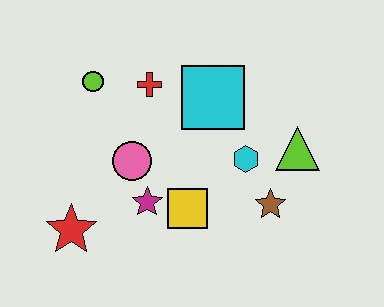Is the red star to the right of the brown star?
No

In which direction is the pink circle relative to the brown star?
The pink circle is to the left of the brown star.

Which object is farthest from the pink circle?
The lime triangle is farthest from the pink circle.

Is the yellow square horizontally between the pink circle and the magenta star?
No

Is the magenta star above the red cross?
No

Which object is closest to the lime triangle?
The cyan hexagon is closest to the lime triangle.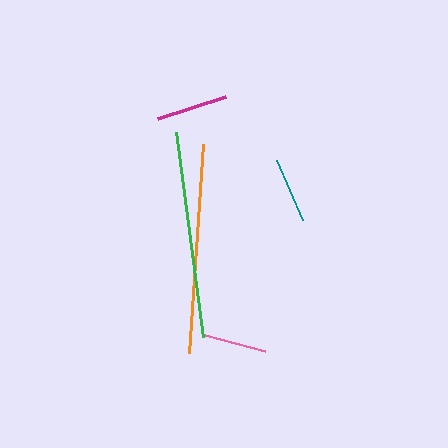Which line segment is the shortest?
The pink line is the shortest at approximately 61 pixels.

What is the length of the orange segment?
The orange segment is approximately 209 pixels long.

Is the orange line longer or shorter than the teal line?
The orange line is longer than the teal line.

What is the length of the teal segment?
The teal segment is approximately 66 pixels long.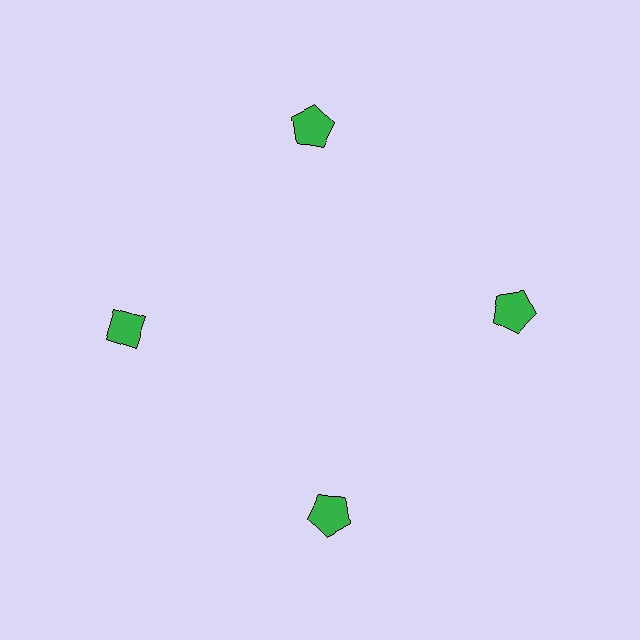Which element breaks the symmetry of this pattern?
The green diamond at roughly the 9 o'clock position breaks the symmetry. All other shapes are green pentagons.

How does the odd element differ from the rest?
It has a different shape: diamond instead of pentagon.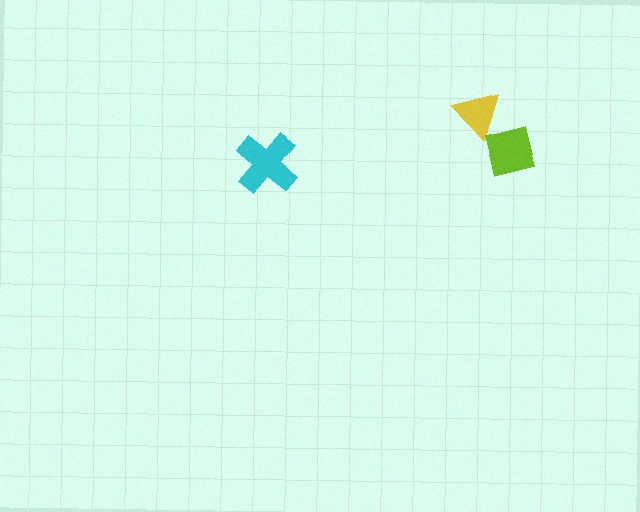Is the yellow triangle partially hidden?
Yes, it is partially covered by another shape.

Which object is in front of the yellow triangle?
The lime square is in front of the yellow triangle.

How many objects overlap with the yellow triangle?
1 object overlaps with the yellow triangle.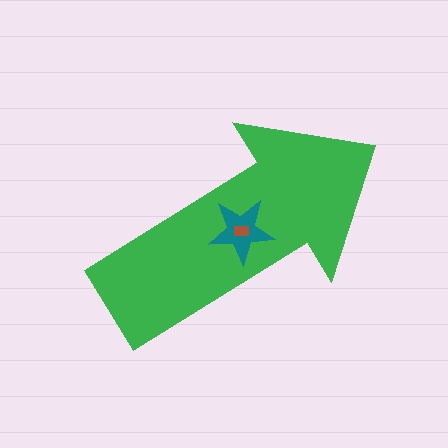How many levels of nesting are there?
3.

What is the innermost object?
The brown rectangle.